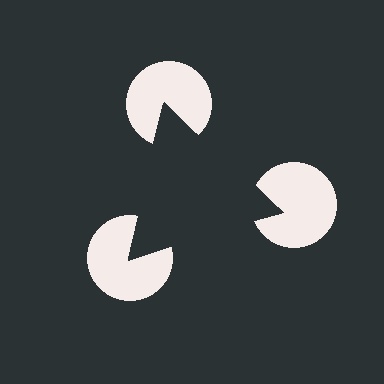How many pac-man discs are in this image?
There are 3 — one at each vertex of the illusory triangle.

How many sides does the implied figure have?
3 sides.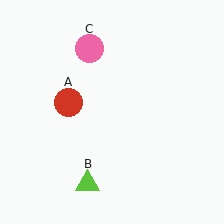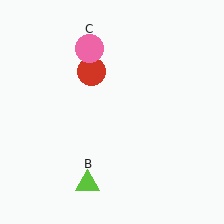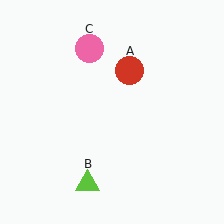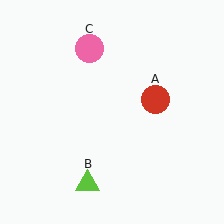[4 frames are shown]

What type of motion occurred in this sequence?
The red circle (object A) rotated clockwise around the center of the scene.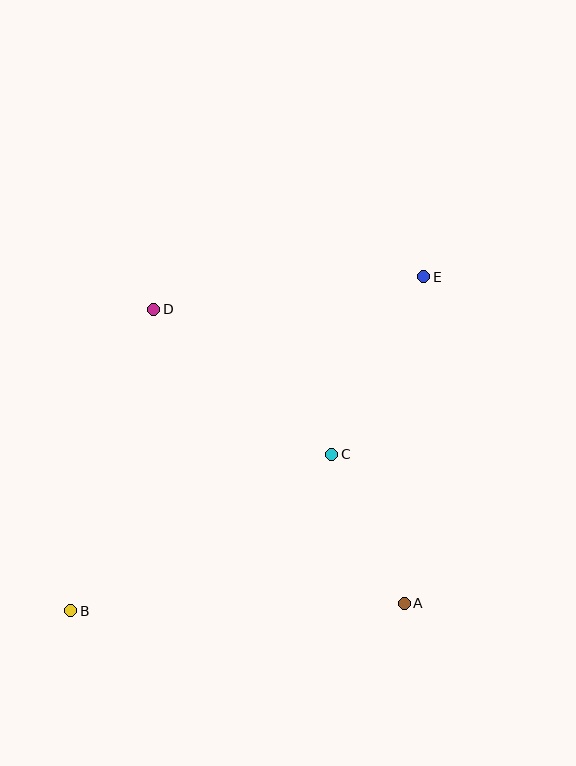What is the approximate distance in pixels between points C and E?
The distance between C and E is approximately 200 pixels.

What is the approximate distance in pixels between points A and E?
The distance between A and E is approximately 327 pixels.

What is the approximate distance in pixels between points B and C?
The distance between B and C is approximately 304 pixels.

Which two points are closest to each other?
Points A and C are closest to each other.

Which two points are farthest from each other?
Points B and E are farthest from each other.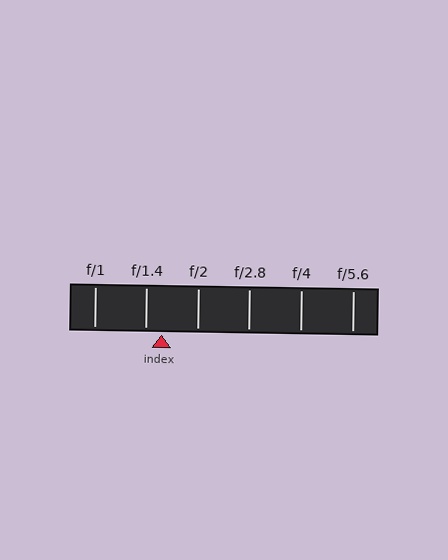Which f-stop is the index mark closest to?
The index mark is closest to f/1.4.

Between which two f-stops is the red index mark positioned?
The index mark is between f/1.4 and f/2.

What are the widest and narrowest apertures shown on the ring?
The widest aperture shown is f/1 and the narrowest is f/5.6.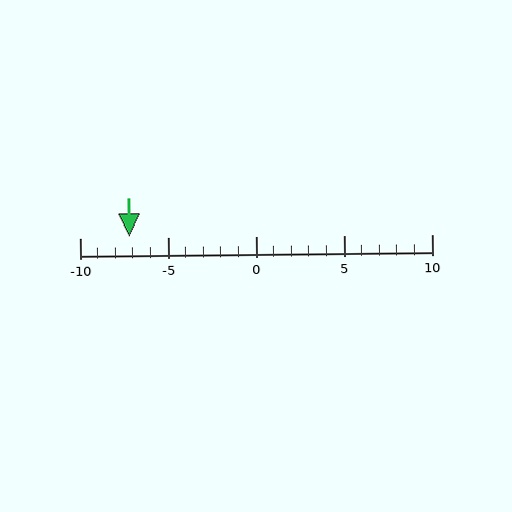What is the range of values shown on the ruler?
The ruler shows values from -10 to 10.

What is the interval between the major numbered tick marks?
The major tick marks are spaced 5 units apart.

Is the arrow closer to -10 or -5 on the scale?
The arrow is closer to -5.